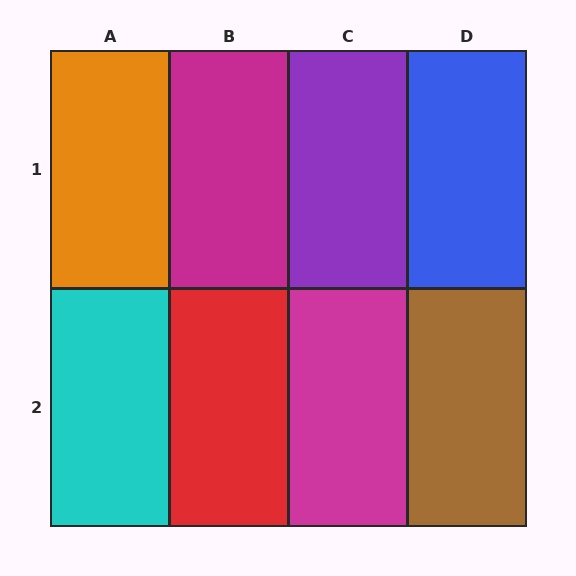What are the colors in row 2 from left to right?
Cyan, red, magenta, brown.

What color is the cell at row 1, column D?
Blue.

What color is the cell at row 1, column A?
Orange.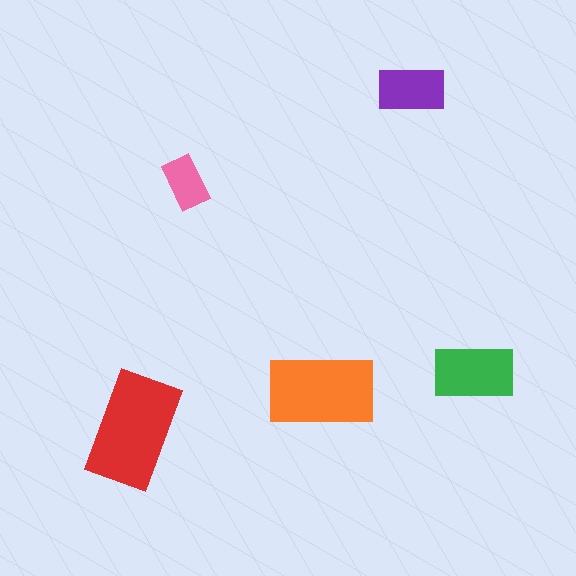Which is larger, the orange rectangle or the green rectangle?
The orange one.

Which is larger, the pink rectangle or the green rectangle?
The green one.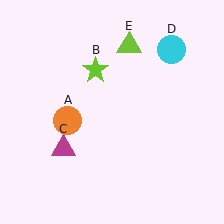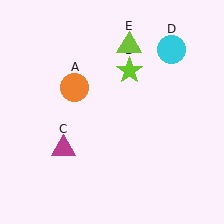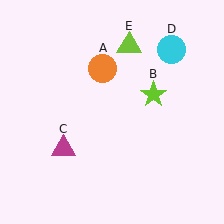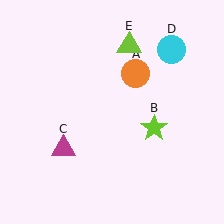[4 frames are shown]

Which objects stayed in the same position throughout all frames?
Magenta triangle (object C) and cyan circle (object D) and lime triangle (object E) remained stationary.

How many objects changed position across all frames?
2 objects changed position: orange circle (object A), lime star (object B).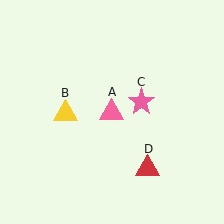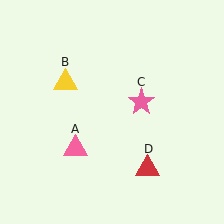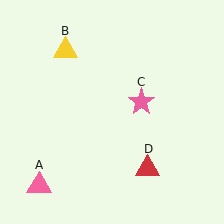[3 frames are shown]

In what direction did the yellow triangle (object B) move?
The yellow triangle (object B) moved up.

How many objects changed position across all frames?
2 objects changed position: pink triangle (object A), yellow triangle (object B).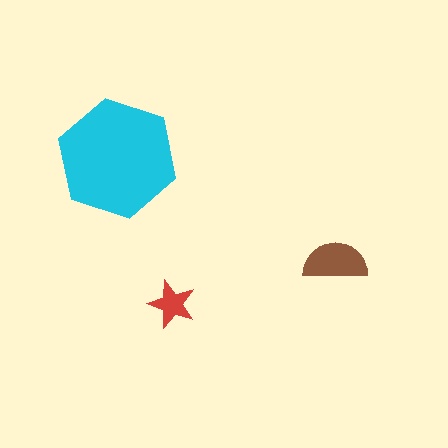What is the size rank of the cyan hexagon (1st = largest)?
1st.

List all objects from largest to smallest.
The cyan hexagon, the brown semicircle, the red star.